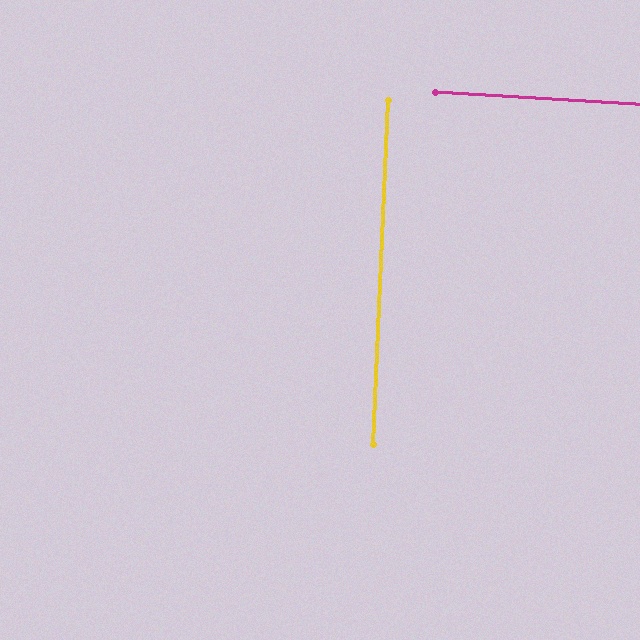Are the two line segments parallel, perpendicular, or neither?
Perpendicular — they meet at approximately 89°.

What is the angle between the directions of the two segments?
Approximately 89 degrees.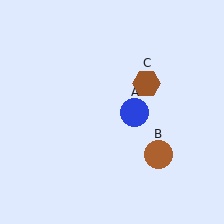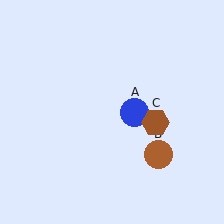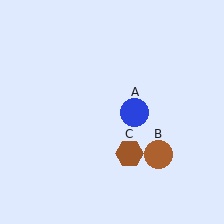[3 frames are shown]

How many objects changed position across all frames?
1 object changed position: brown hexagon (object C).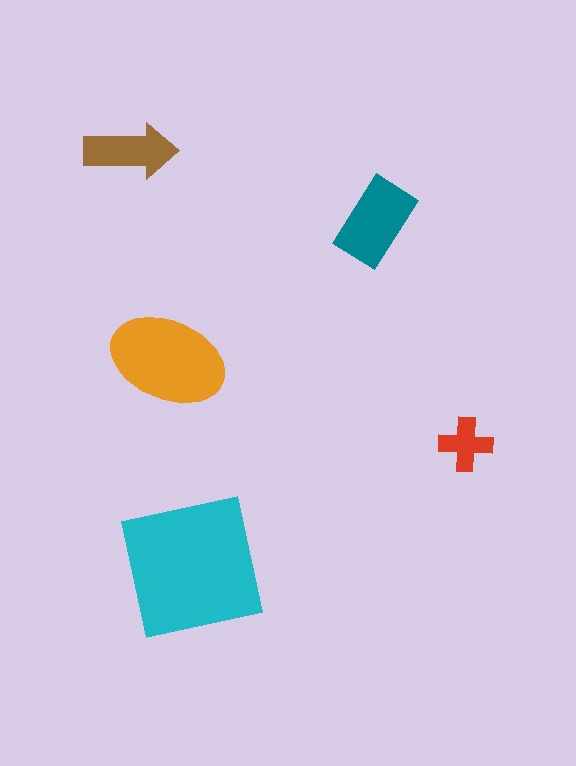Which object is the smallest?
The red cross.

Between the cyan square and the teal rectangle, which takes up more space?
The cyan square.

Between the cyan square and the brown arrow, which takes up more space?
The cyan square.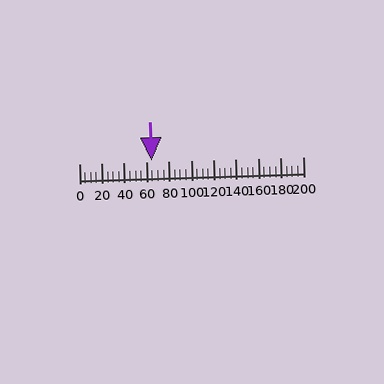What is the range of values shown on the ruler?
The ruler shows values from 0 to 200.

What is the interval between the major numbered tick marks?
The major tick marks are spaced 20 units apart.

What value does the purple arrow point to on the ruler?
The purple arrow points to approximately 65.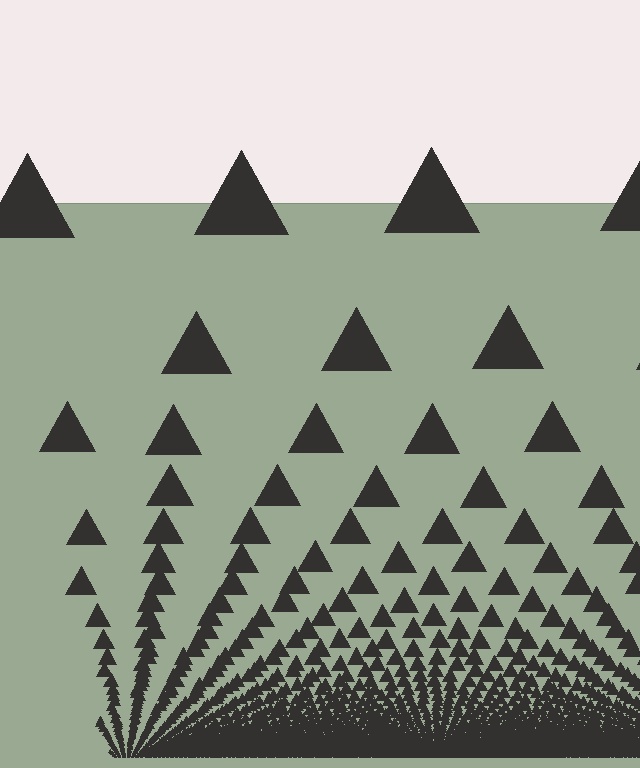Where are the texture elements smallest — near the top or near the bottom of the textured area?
Near the bottom.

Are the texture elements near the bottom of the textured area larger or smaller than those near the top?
Smaller. The gradient is inverted — elements near the bottom are smaller and denser.